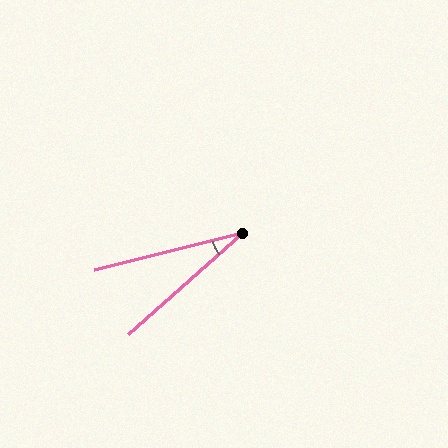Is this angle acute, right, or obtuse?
It is acute.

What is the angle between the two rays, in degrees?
Approximately 28 degrees.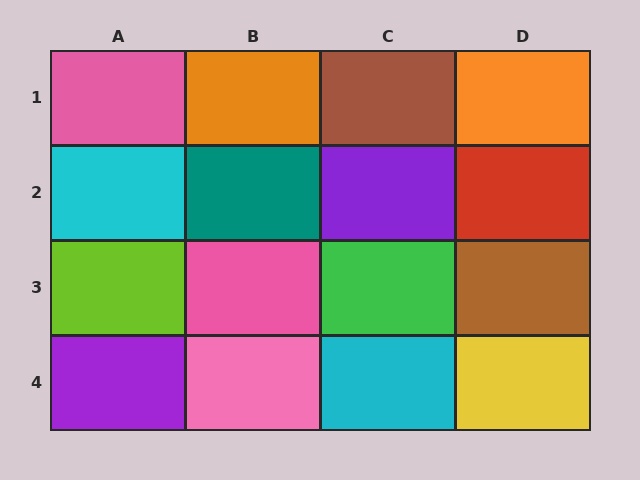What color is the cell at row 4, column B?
Pink.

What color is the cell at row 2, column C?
Purple.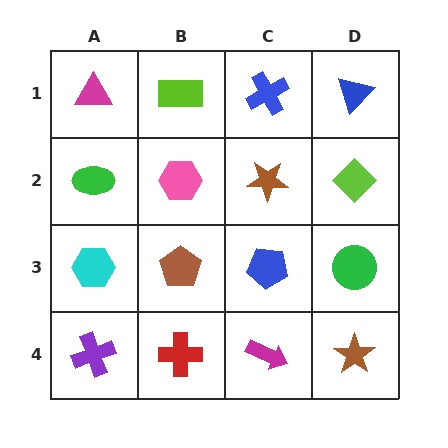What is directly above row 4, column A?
A cyan hexagon.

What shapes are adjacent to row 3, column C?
A brown star (row 2, column C), a magenta arrow (row 4, column C), a brown pentagon (row 3, column B), a green circle (row 3, column D).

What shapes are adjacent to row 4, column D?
A green circle (row 3, column D), a magenta arrow (row 4, column C).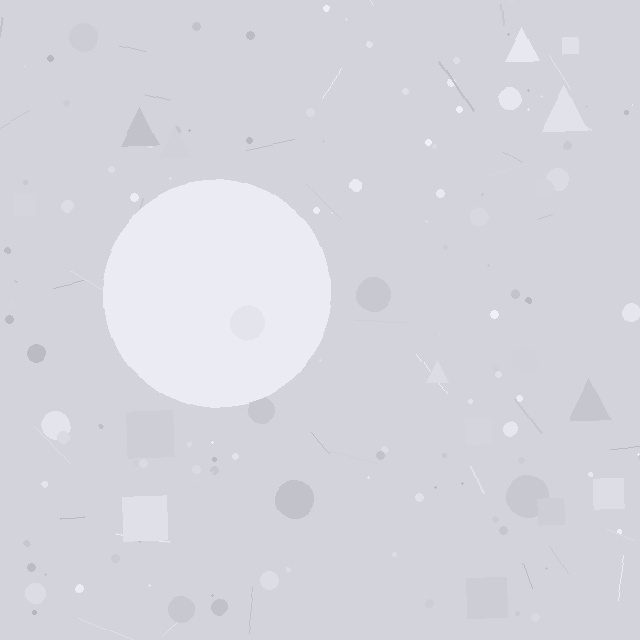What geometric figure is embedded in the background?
A circle is embedded in the background.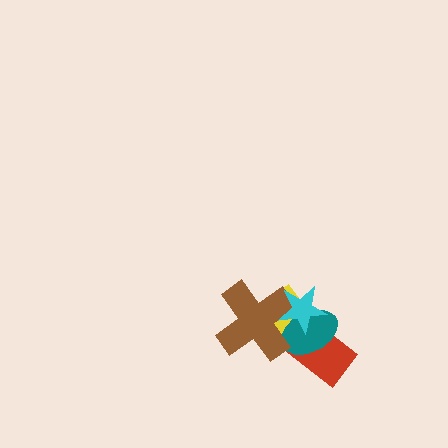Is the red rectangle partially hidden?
Yes, it is partially covered by another shape.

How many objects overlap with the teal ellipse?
4 objects overlap with the teal ellipse.